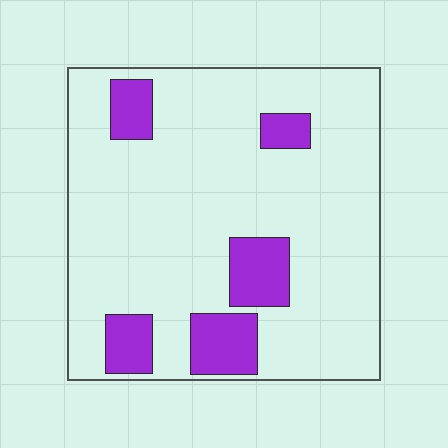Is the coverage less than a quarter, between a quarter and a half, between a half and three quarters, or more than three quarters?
Less than a quarter.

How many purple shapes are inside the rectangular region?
5.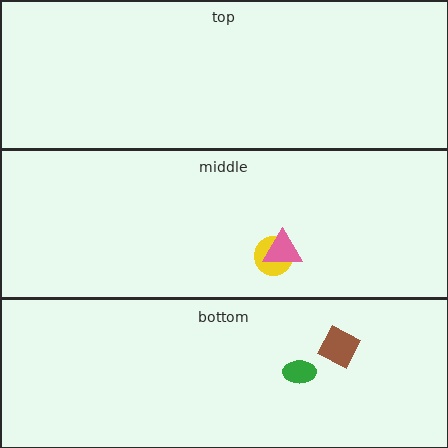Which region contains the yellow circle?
The middle region.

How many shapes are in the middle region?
2.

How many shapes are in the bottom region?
2.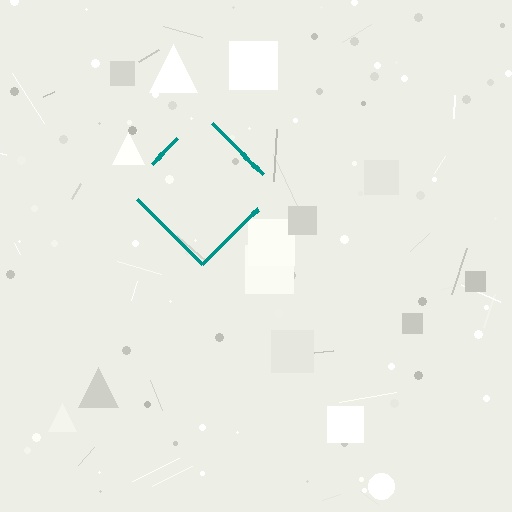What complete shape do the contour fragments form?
The contour fragments form a diamond.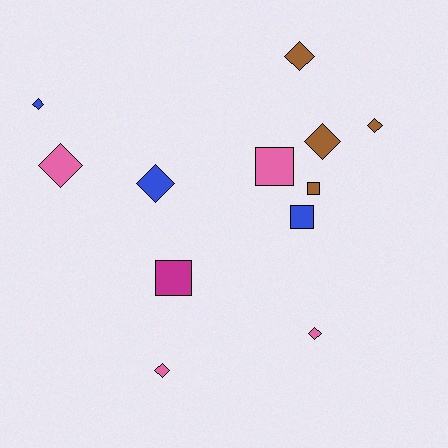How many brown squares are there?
There is 1 brown square.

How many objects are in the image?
There are 12 objects.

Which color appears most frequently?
Brown, with 4 objects.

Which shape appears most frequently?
Diamond, with 8 objects.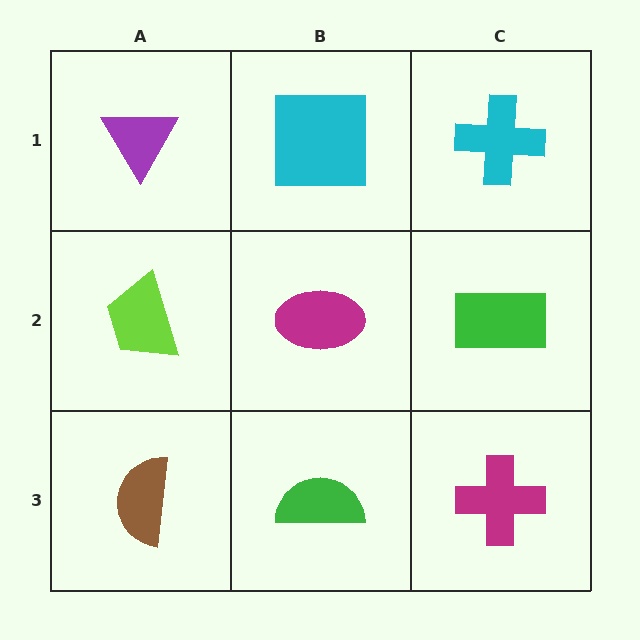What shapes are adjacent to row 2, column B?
A cyan square (row 1, column B), a green semicircle (row 3, column B), a lime trapezoid (row 2, column A), a green rectangle (row 2, column C).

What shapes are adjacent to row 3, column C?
A green rectangle (row 2, column C), a green semicircle (row 3, column B).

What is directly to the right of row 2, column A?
A magenta ellipse.